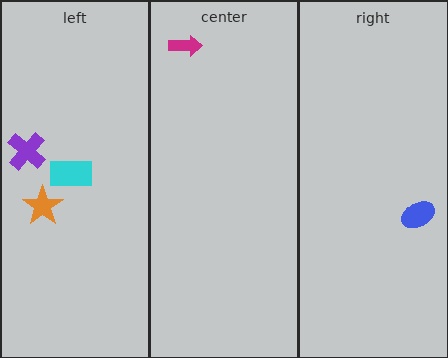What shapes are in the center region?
The magenta arrow.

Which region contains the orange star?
The left region.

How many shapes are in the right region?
1.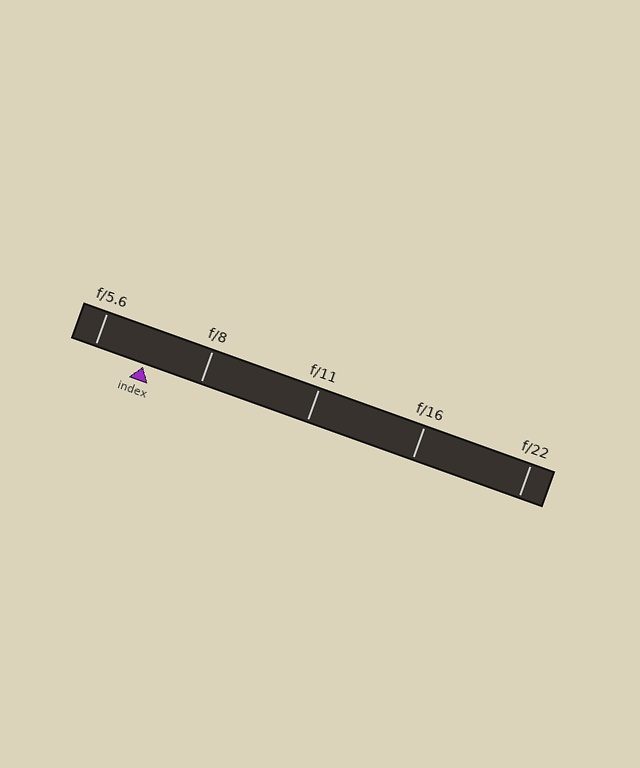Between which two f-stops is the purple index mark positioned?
The index mark is between f/5.6 and f/8.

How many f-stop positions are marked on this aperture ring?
There are 5 f-stop positions marked.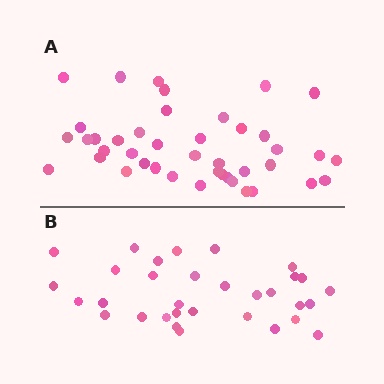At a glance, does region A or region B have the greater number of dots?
Region A (the top region) has more dots.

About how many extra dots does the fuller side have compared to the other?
Region A has roughly 10 or so more dots than region B.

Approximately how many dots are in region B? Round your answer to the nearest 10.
About 30 dots. (The exact count is 32, which rounds to 30.)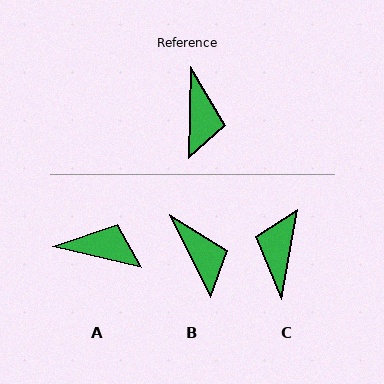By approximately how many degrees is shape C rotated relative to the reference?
Approximately 171 degrees counter-clockwise.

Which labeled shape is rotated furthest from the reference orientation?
C, about 171 degrees away.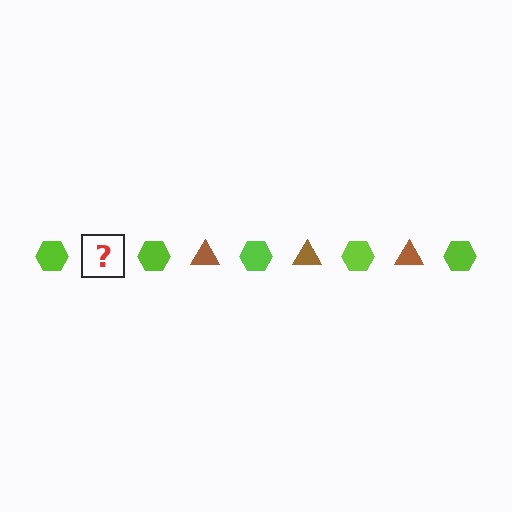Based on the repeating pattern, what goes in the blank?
The blank should be a brown triangle.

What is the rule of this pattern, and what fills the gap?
The rule is that the pattern alternates between lime hexagon and brown triangle. The gap should be filled with a brown triangle.